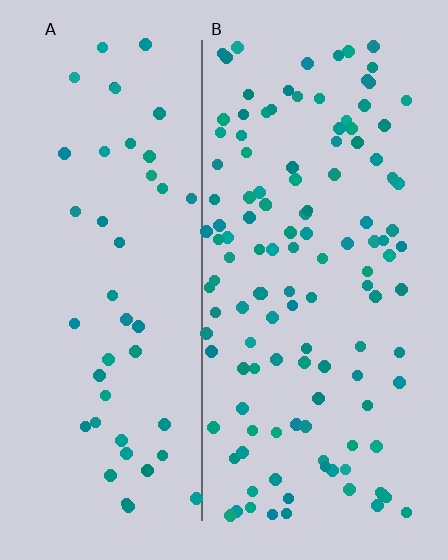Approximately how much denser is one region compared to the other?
Approximately 2.7× — region B over region A.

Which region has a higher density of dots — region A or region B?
B (the right).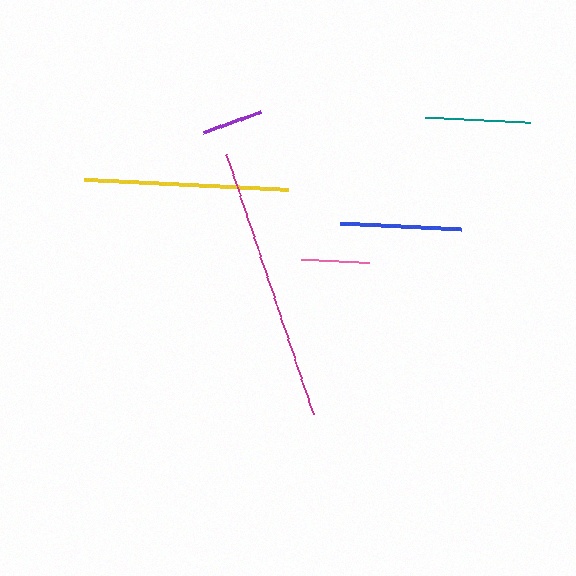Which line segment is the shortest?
The purple line is the shortest at approximately 60 pixels.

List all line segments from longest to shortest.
From longest to shortest: magenta, yellow, blue, teal, pink, purple.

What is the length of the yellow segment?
The yellow segment is approximately 204 pixels long.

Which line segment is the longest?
The magenta line is the longest at approximately 275 pixels.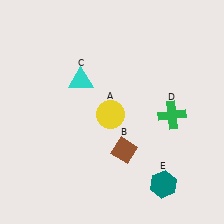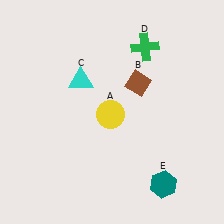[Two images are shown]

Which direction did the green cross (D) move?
The green cross (D) moved up.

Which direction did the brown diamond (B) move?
The brown diamond (B) moved up.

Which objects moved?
The objects that moved are: the brown diamond (B), the green cross (D).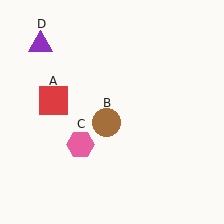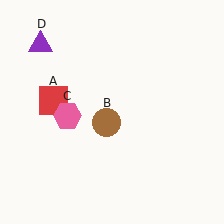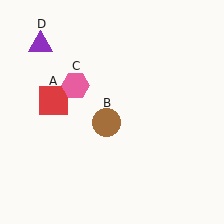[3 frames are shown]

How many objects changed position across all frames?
1 object changed position: pink hexagon (object C).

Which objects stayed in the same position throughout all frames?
Red square (object A) and brown circle (object B) and purple triangle (object D) remained stationary.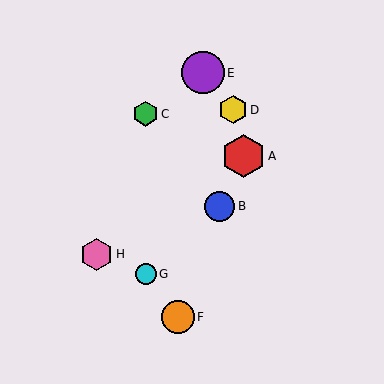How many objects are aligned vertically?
2 objects (C, G) are aligned vertically.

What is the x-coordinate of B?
Object B is at x≈220.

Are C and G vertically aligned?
Yes, both are at x≈146.